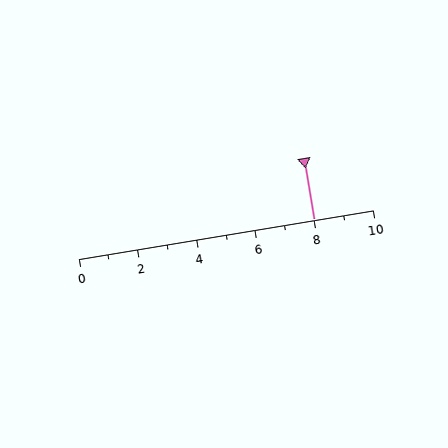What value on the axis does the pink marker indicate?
The marker indicates approximately 8.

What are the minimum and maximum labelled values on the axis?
The axis runs from 0 to 10.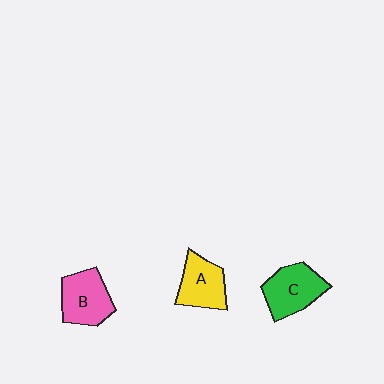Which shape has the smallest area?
Shape A (yellow).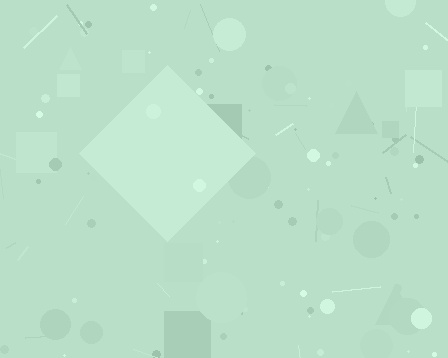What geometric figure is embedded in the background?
A diamond is embedded in the background.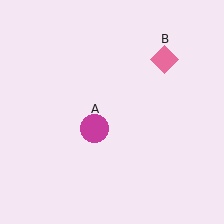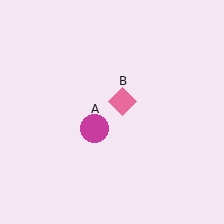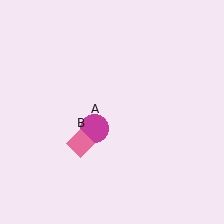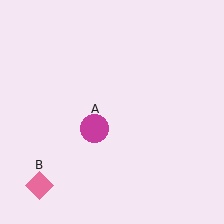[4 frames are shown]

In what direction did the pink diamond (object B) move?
The pink diamond (object B) moved down and to the left.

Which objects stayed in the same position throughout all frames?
Magenta circle (object A) remained stationary.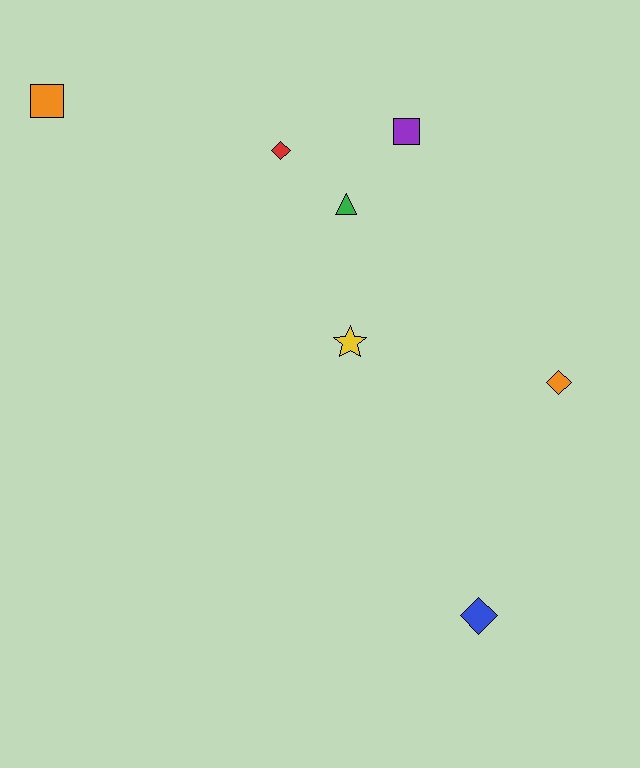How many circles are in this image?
There are no circles.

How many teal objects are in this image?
There are no teal objects.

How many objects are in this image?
There are 7 objects.